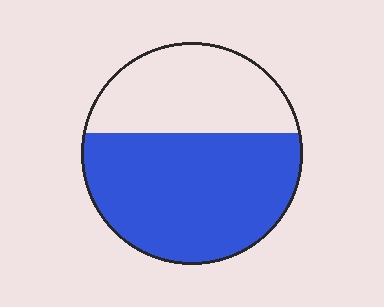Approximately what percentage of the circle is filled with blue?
Approximately 60%.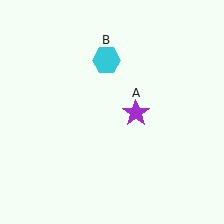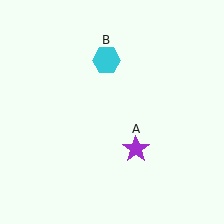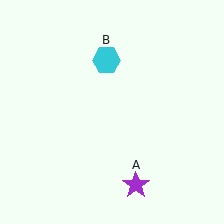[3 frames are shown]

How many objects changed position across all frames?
1 object changed position: purple star (object A).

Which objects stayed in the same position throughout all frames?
Cyan hexagon (object B) remained stationary.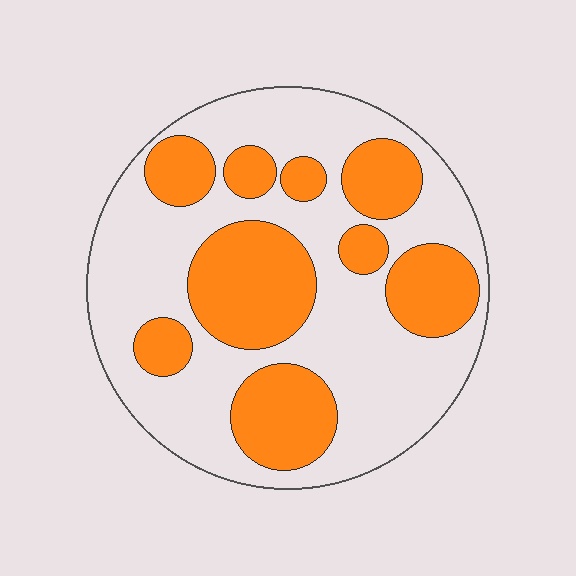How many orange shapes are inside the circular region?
9.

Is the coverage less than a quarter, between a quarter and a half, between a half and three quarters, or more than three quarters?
Between a quarter and a half.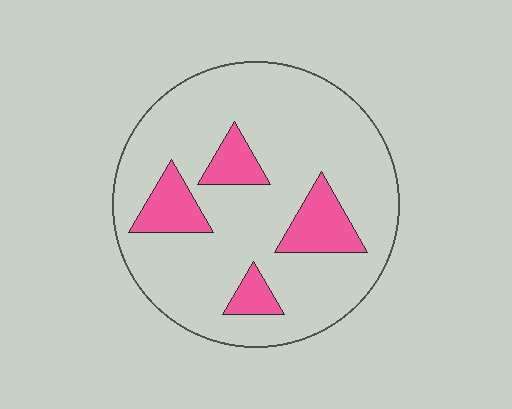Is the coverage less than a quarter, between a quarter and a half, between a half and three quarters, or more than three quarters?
Less than a quarter.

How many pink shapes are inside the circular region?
4.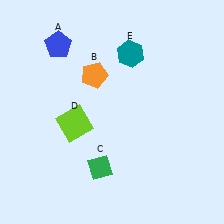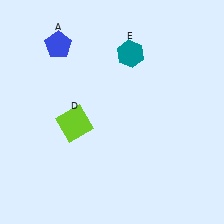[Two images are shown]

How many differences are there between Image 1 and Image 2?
There are 2 differences between the two images.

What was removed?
The orange pentagon (B), the green diamond (C) were removed in Image 2.